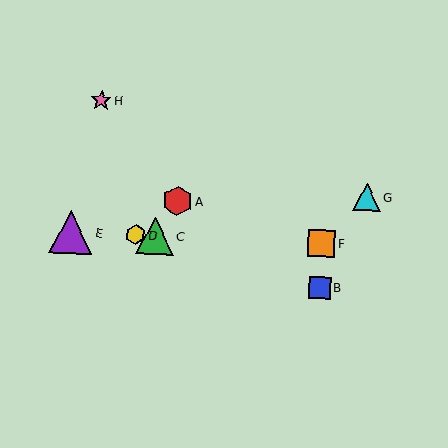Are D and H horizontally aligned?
No, D is at y≈235 and H is at y≈100.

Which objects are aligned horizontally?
Objects C, D, E, F are aligned horizontally.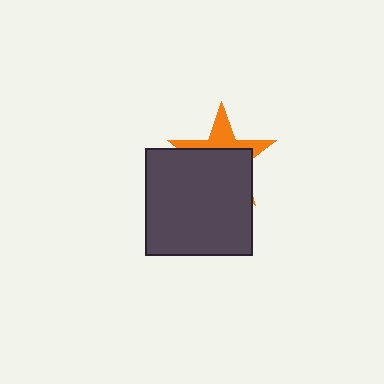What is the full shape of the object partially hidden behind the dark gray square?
The partially hidden object is an orange star.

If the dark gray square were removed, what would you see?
You would see the complete orange star.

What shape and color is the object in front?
The object in front is a dark gray square.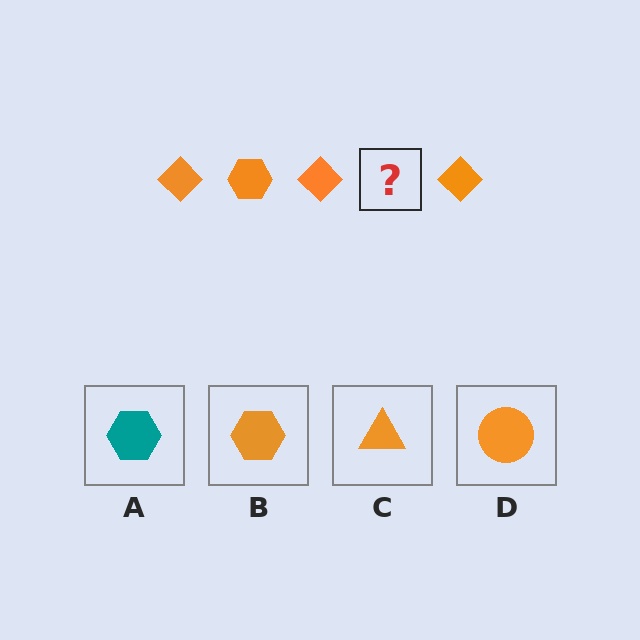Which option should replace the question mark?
Option B.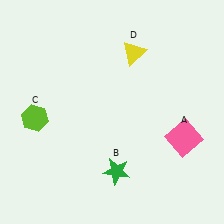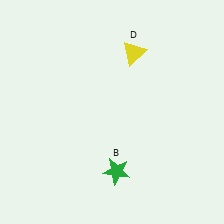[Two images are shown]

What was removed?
The lime hexagon (C), the pink square (A) were removed in Image 2.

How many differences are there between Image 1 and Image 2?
There are 2 differences between the two images.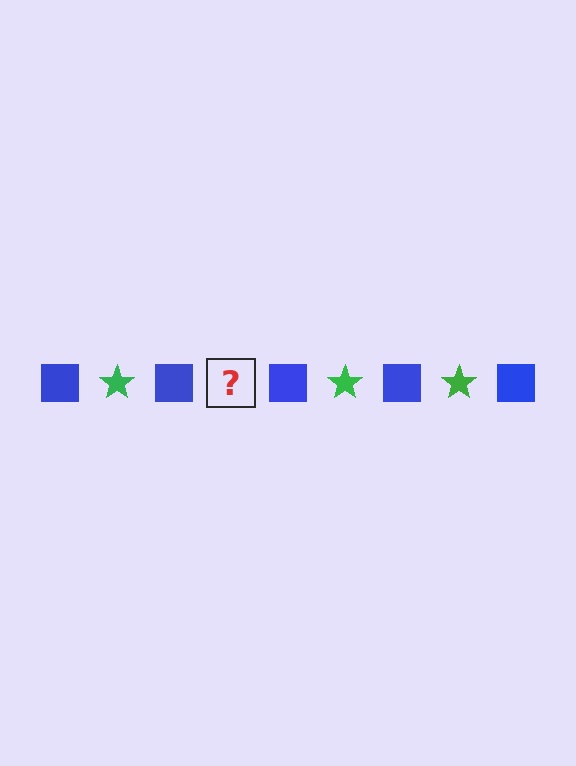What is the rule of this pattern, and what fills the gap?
The rule is that the pattern alternates between blue square and green star. The gap should be filled with a green star.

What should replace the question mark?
The question mark should be replaced with a green star.